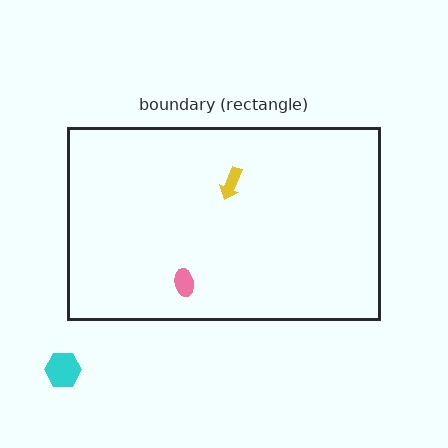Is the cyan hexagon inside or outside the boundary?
Outside.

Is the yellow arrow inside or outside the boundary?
Inside.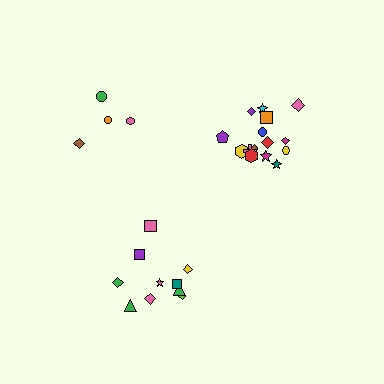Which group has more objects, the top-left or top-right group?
The top-right group.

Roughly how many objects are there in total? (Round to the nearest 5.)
Roughly 30 objects in total.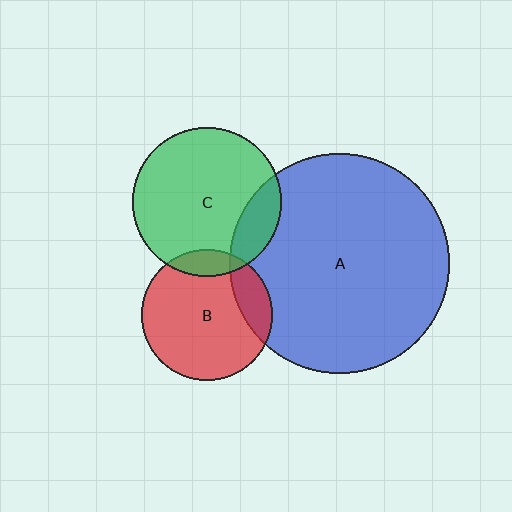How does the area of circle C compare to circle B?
Approximately 1.3 times.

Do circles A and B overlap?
Yes.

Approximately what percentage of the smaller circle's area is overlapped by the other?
Approximately 15%.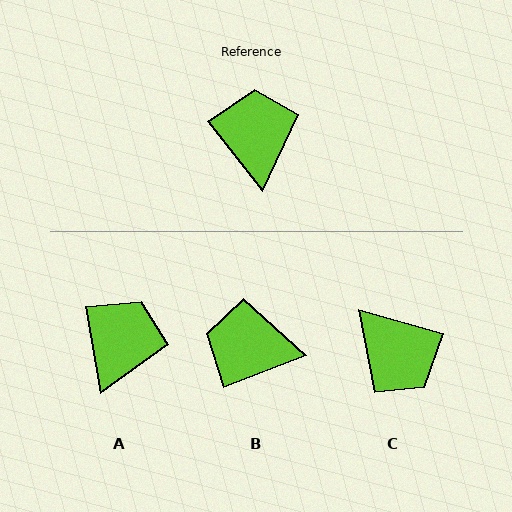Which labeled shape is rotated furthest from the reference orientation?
C, about 144 degrees away.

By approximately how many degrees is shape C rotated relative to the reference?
Approximately 144 degrees clockwise.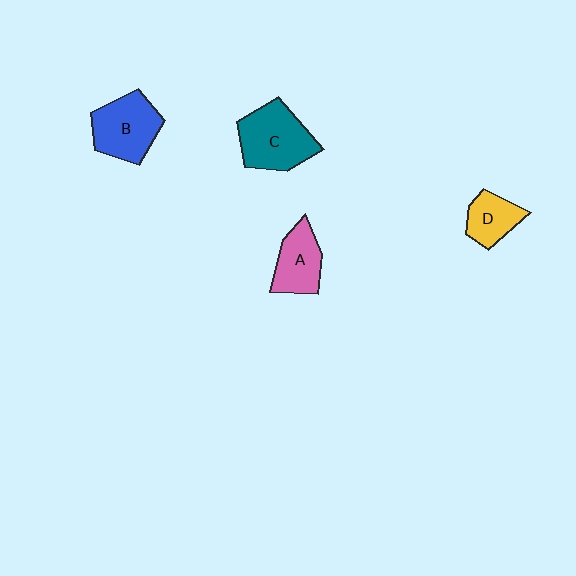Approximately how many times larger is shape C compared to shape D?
Approximately 1.8 times.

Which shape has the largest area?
Shape C (teal).